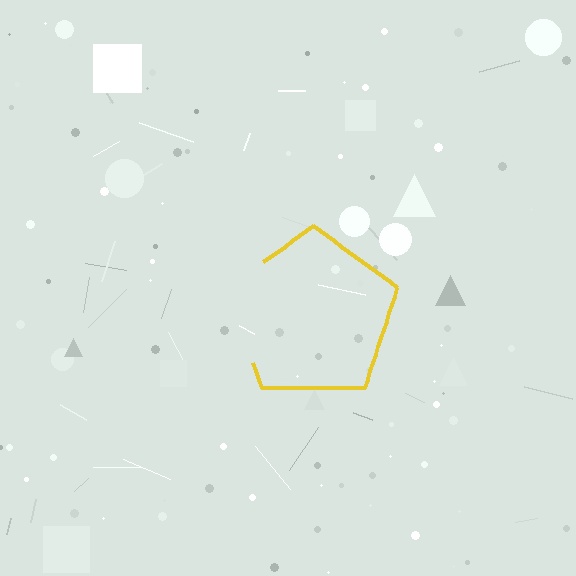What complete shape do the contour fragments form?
The contour fragments form a pentagon.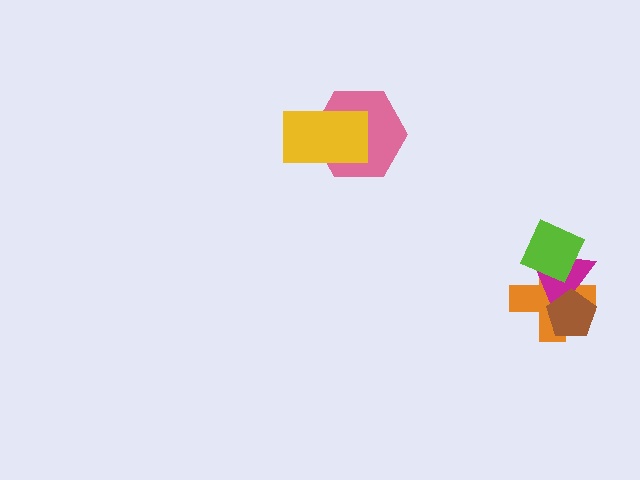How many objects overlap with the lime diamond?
2 objects overlap with the lime diamond.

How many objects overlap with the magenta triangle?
3 objects overlap with the magenta triangle.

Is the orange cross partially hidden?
Yes, it is partially covered by another shape.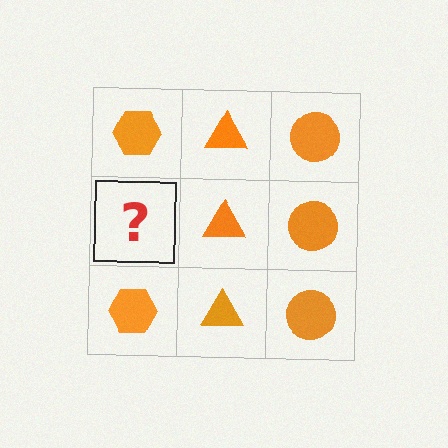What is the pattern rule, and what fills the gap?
The rule is that each column has a consistent shape. The gap should be filled with an orange hexagon.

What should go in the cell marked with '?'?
The missing cell should contain an orange hexagon.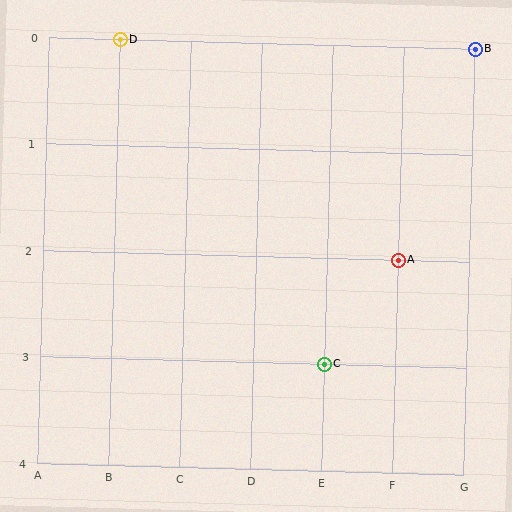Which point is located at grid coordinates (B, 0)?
Point D is at (B, 0).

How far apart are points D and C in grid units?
Points D and C are 3 columns and 3 rows apart (about 4.2 grid units diagonally).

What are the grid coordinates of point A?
Point A is at grid coordinates (F, 2).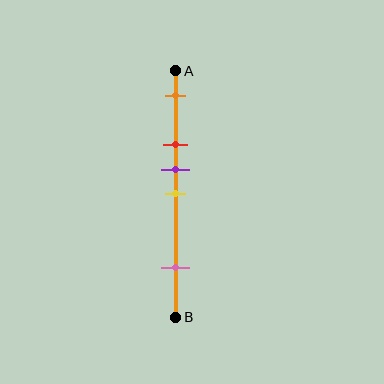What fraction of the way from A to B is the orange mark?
The orange mark is approximately 10% (0.1) of the way from A to B.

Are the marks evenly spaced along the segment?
No, the marks are not evenly spaced.